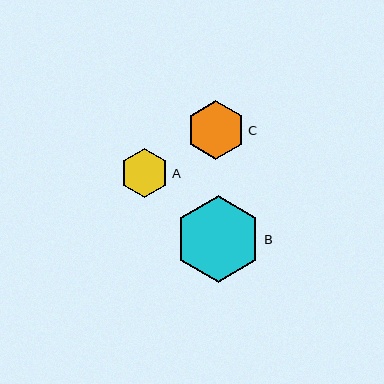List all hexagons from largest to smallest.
From largest to smallest: B, C, A.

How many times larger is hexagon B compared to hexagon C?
Hexagon B is approximately 1.5 times the size of hexagon C.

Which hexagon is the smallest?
Hexagon A is the smallest with a size of approximately 49 pixels.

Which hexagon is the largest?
Hexagon B is the largest with a size of approximately 87 pixels.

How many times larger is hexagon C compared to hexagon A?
Hexagon C is approximately 1.2 times the size of hexagon A.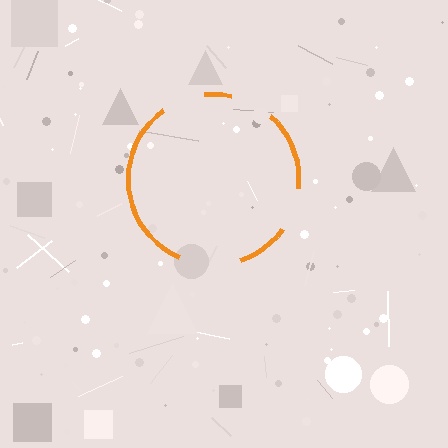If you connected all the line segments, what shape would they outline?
They would outline a circle.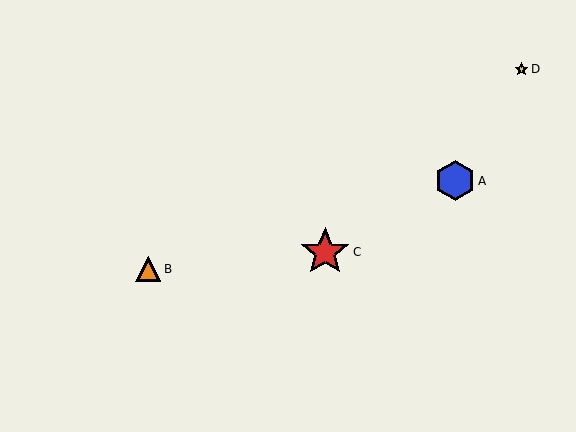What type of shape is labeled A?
Shape A is a blue hexagon.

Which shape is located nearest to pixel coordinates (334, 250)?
The red star (labeled C) at (325, 252) is nearest to that location.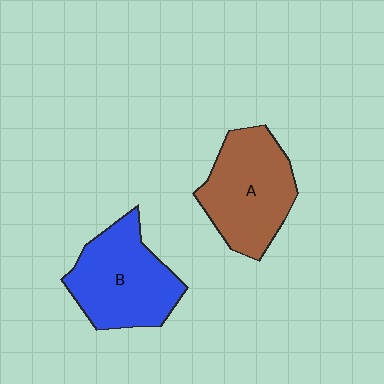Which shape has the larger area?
Shape A (brown).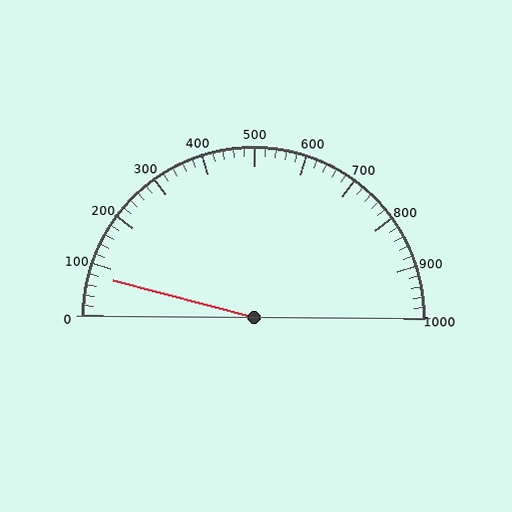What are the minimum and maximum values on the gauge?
The gauge ranges from 0 to 1000.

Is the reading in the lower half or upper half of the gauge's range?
The reading is in the lower half of the range (0 to 1000).